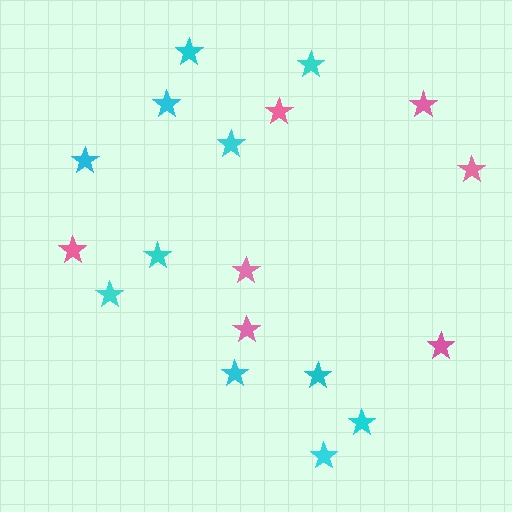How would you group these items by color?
There are 2 groups: one group of pink stars (7) and one group of cyan stars (11).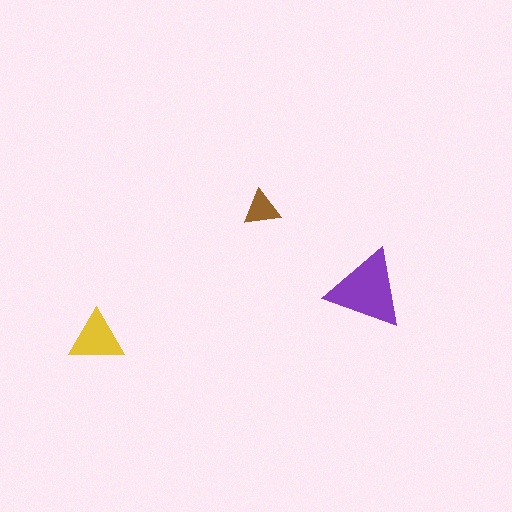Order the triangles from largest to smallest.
the purple one, the yellow one, the brown one.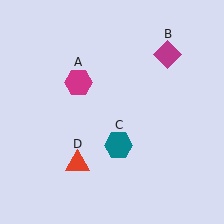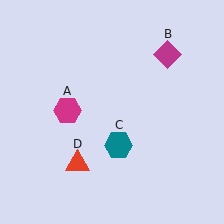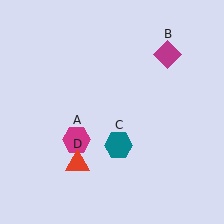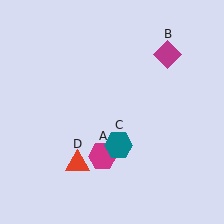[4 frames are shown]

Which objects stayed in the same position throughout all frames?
Magenta diamond (object B) and teal hexagon (object C) and red triangle (object D) remained stationary.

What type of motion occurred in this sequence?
The magenta hexagon (object A) rotated counterclockwise around the center of the scene.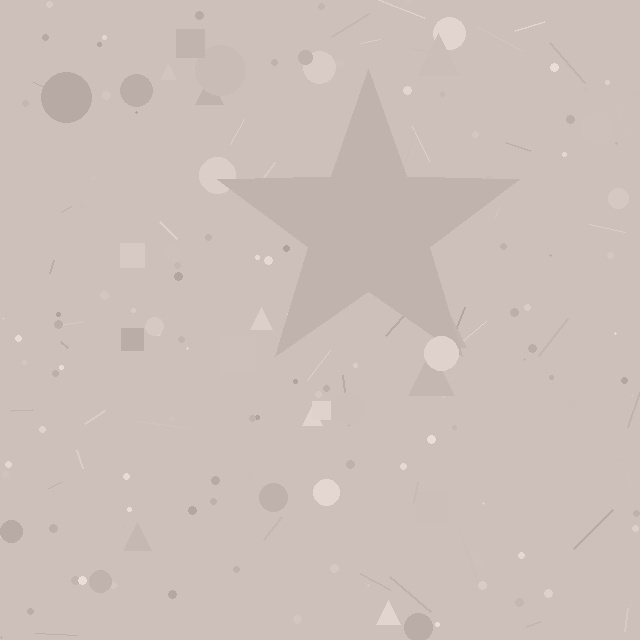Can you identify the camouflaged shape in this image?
The camouflaged shape is a star.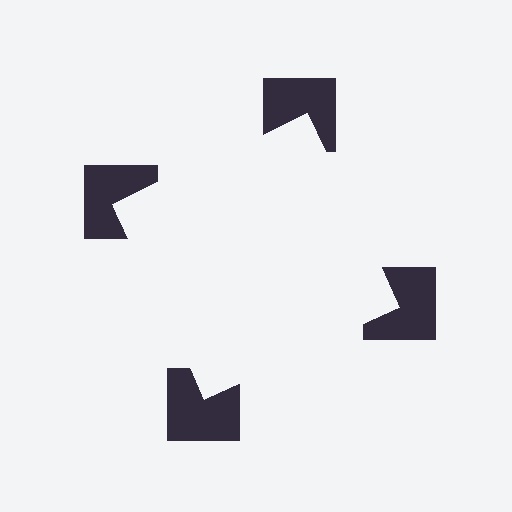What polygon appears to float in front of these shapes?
An illusory square — its edges are inferred from the aligned wedge cuts in the notched squares, not physically drawn.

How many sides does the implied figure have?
4 sides.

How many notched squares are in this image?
There are 4 — one at each vertex of the illusory square.